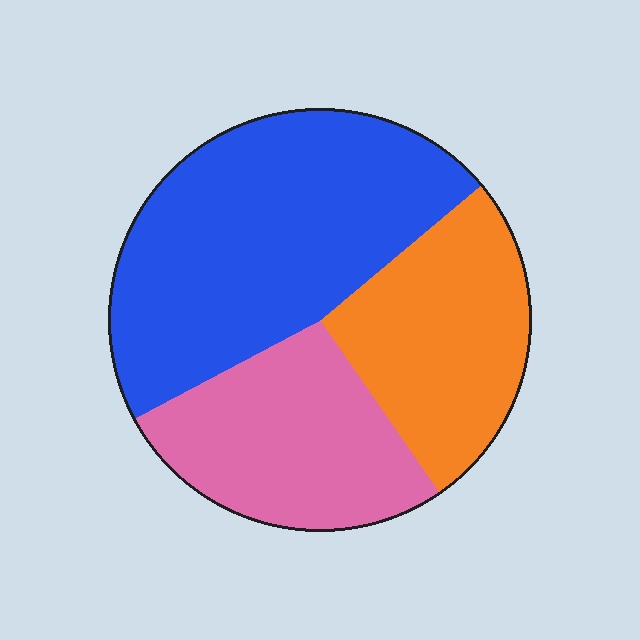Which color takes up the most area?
Blue, at roughly 45%.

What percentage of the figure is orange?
Orange covers 26% of the figure.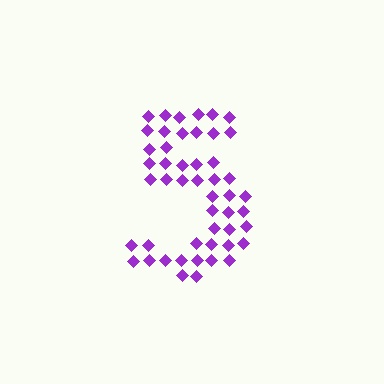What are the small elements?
The small elements are diamonds.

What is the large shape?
The large shape is the digit 5.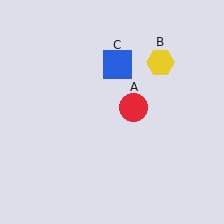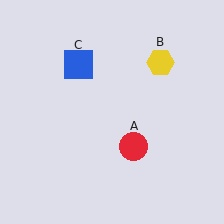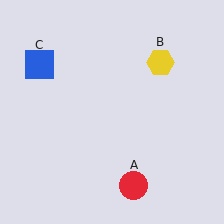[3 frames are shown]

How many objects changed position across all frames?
2 objects changed position: red circle (object A), blue square (object C).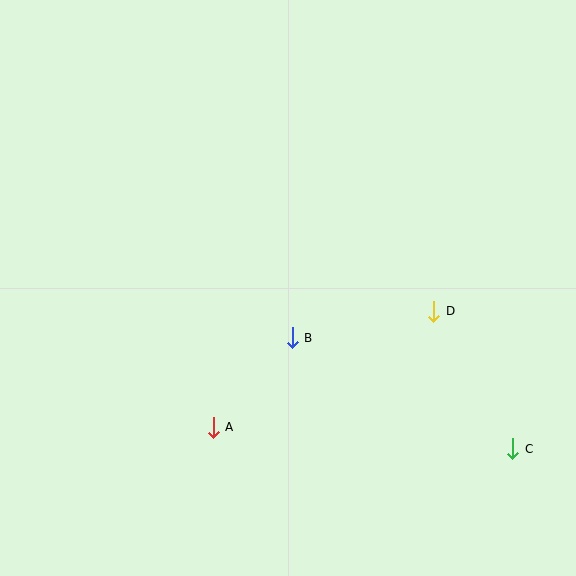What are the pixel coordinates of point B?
Point B is at (292, 338).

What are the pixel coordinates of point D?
Point D is at (434, 311).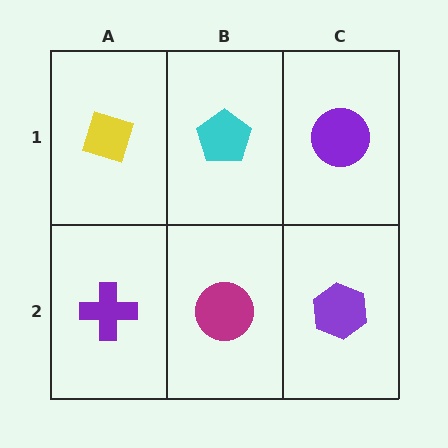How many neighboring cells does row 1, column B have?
3.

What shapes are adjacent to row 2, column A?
A yellow diamond (row 1, column A), a magenta circle (row 2, column B).